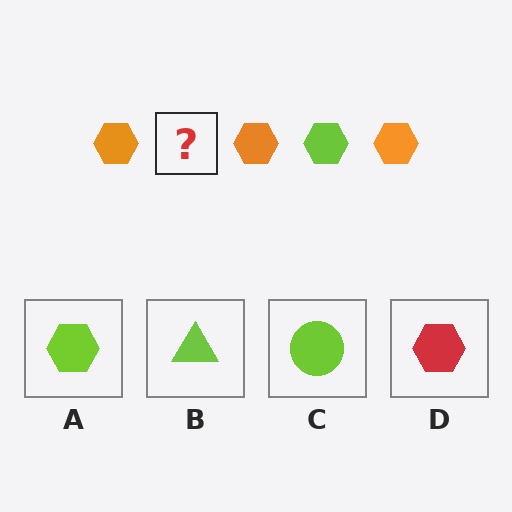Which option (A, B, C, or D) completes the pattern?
A.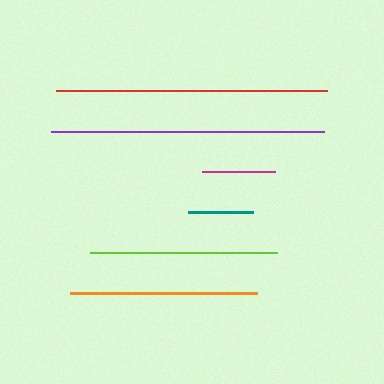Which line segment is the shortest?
The teal line is the shortest at approximately 65 pixels.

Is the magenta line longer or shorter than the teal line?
The magenta line is longer than the teal line.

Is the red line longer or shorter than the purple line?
The purple line is longer than the red line.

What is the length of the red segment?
The red segment is approximately 271 pixels long.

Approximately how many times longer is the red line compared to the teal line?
The red line is approximately 4.2 times the length of the teal line.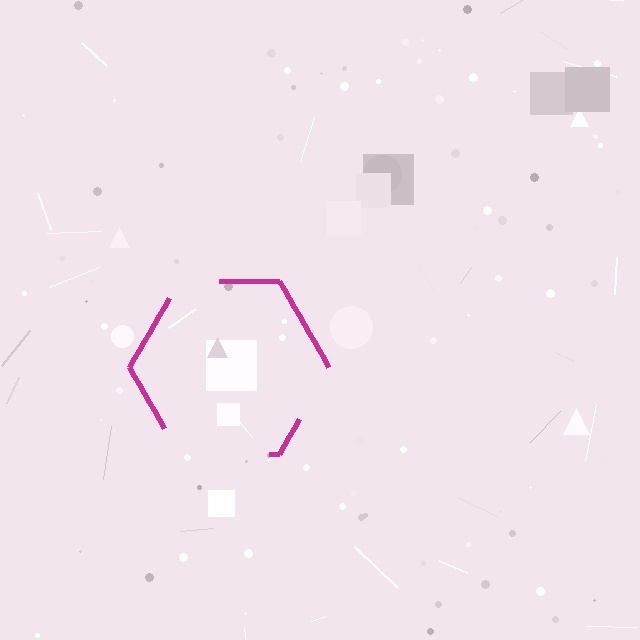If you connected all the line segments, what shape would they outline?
They would outline a hexagon.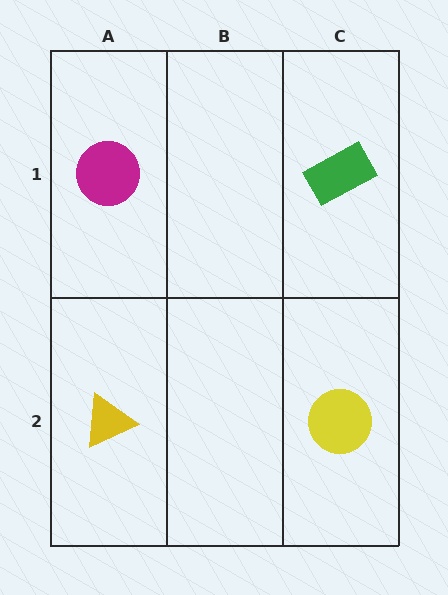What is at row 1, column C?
A green rectangle.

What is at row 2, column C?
A yellow circle.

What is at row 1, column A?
A magenta circle.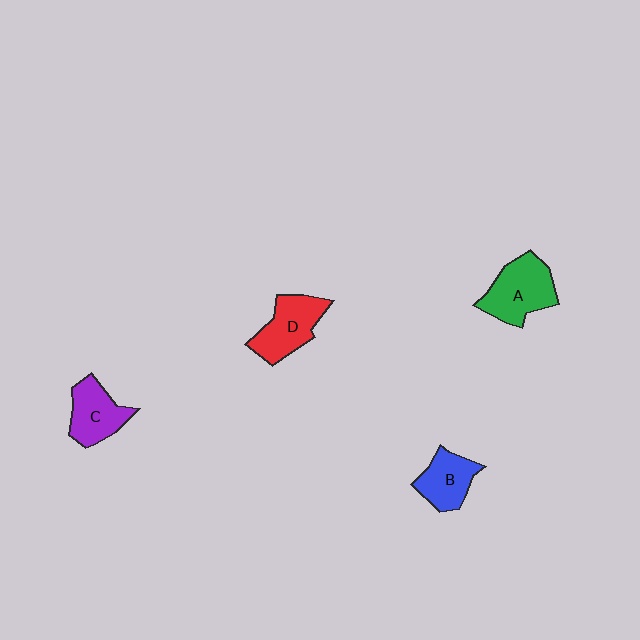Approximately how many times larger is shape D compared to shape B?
Approximately 1.2 times.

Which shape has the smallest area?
Shape B (blue).